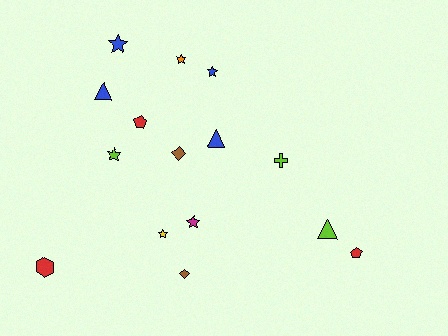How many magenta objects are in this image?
There is 1 magenta object.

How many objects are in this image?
There are 15 objects.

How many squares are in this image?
There are no squares.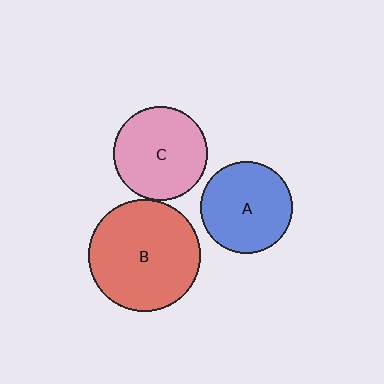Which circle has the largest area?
Circle B (red).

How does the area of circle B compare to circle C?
Approximately 1.4 times.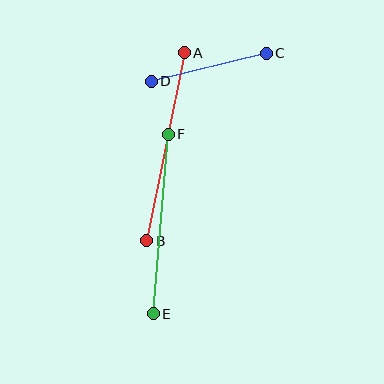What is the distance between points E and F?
The distance is approximately 180 pixels.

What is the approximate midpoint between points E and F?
The midpoint is at approximately (161, 224) pixels.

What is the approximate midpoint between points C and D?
The midpoint is at approximately (209, 67) pixels.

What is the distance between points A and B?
The distance is approximately 192 pixels.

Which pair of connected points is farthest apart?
Points A and B are farthest apart.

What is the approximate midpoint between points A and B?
The midpoint is at approximately (166, 147) pixels.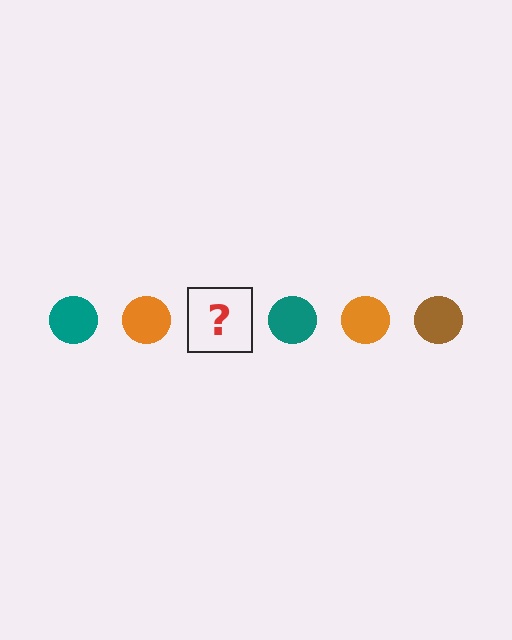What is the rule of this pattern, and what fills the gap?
The rule is that the pattern cycles through teal, orange, brown circles. The gap should be filled with a brown circle.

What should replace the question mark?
The question mark should be replaced with a brown circle.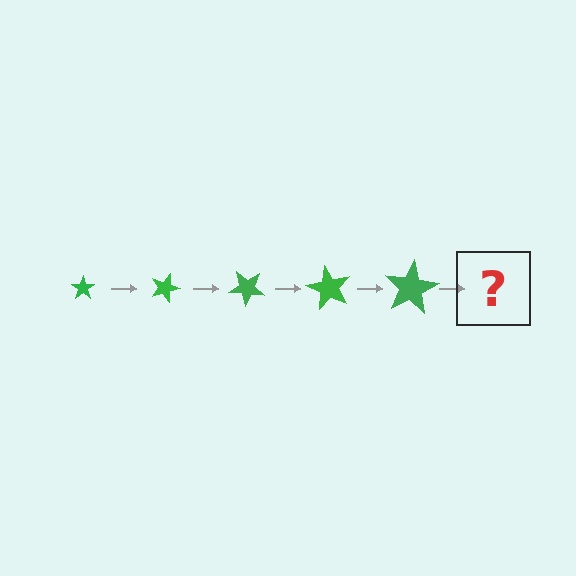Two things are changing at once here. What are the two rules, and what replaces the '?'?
The two rules are that the star grows larger each step and it rotates 20 degrees each step. The '?' should be a star, larger than the previous one and rotated 100 degrees from the start.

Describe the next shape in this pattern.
It should be a star, larger than the previous one and rotated 100 degrees from the start.